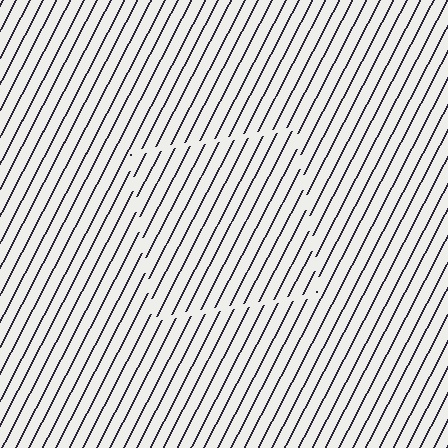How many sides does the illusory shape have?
4 sides — the line-ends trace a square.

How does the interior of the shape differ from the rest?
The interior of the shape contains the same grating, shifted by half a period — the contour is defined by the phase discontinuity where line-ends from the inner and outer gratings abut.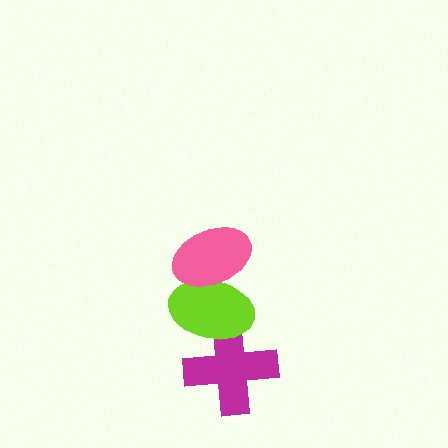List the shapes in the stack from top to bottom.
From top to bottom: the pink ellipse, the lime ellipse, the magenta cross.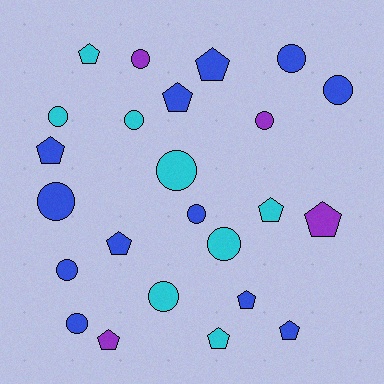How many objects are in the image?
There are 24 objects.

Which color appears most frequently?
Blue, with 12 objects.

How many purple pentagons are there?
There are 2 purple pentagons.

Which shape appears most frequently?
Circle, with 13 objects.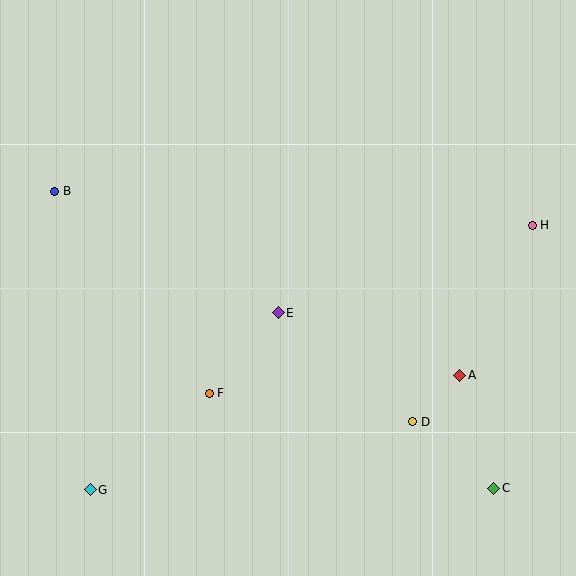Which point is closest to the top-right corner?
Point H is closest to the top-right corner.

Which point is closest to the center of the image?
Point E at (278, 313) is closest to the center.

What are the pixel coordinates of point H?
Point H is at (532, 225).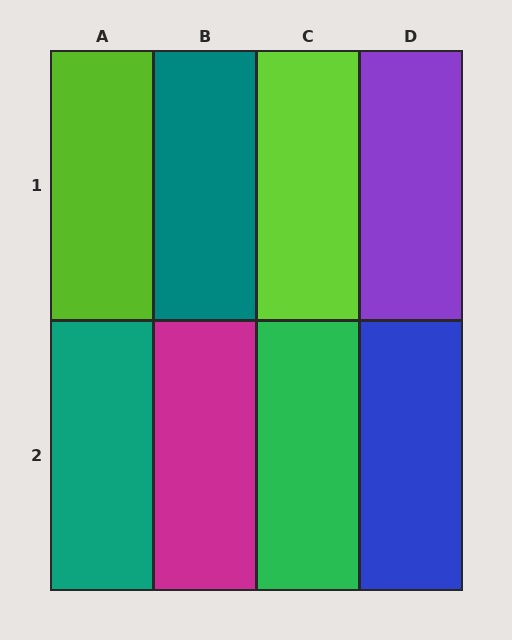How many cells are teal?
2 cells are teal.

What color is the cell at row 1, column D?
Purple.